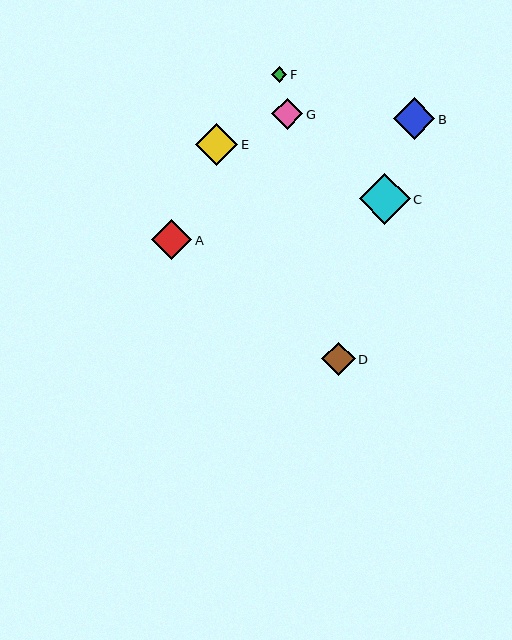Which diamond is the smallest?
Diamond F is the smallest with a size of approximately 15 pixels.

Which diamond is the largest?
Diamond C is the largest with a size of approximately 51 pixels.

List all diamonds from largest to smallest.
From largest to smallest: C, E, B, A, D, G, F.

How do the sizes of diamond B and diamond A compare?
Diamond B and diamond A are approximately the same size.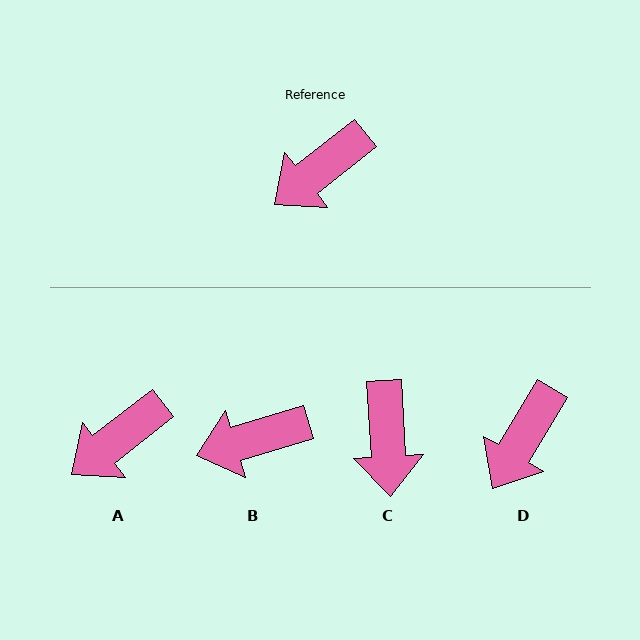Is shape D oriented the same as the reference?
No, it is off by about 21 degrees.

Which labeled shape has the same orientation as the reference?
A.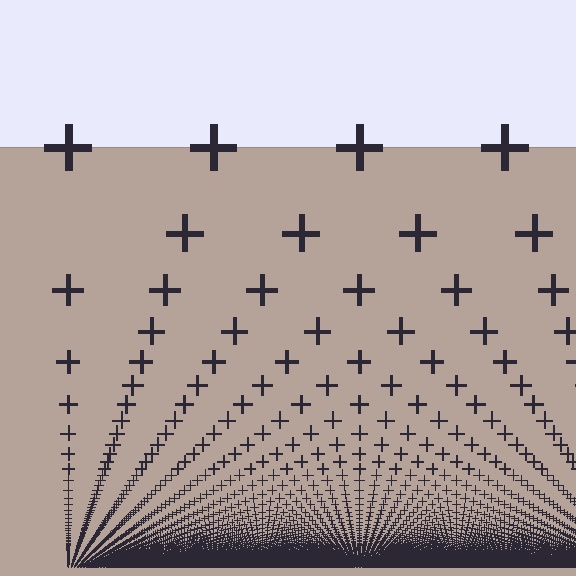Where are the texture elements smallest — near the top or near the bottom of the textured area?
Near the bottom.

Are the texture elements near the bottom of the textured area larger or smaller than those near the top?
Smaller. The gradient is inverted — elements near the bottom are smaller and denser.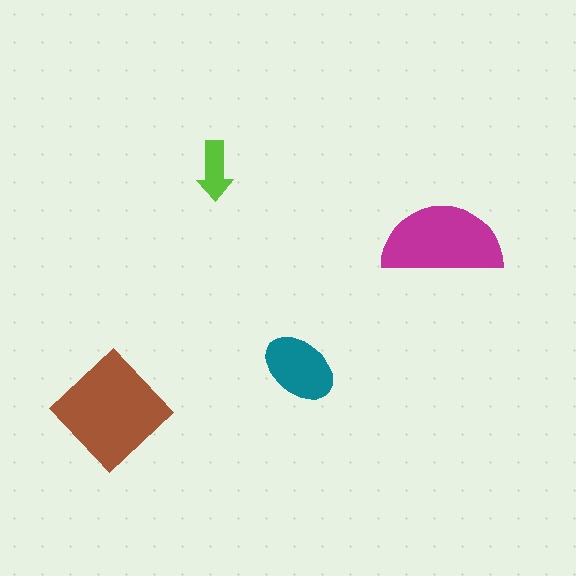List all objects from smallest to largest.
The lime arrow, the teal ellipse, the magenta semicircle, the brown diamond.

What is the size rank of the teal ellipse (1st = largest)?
3rd.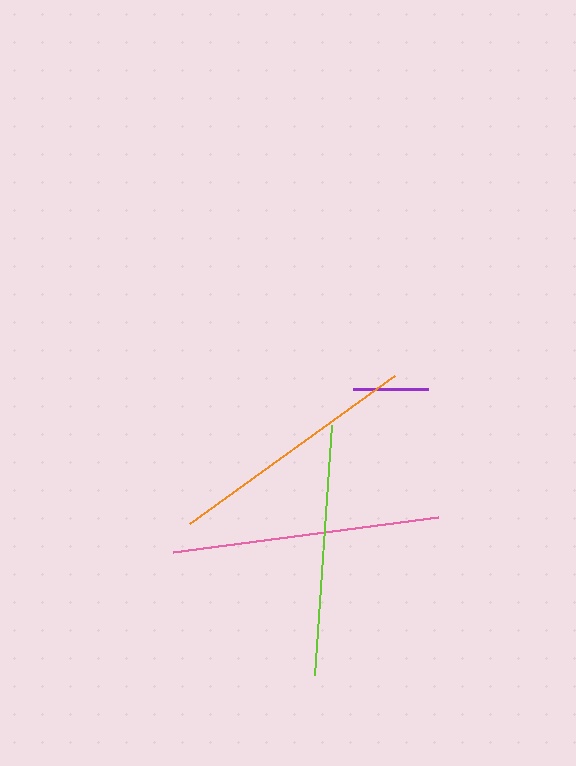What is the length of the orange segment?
The orange segment is approximately 252 pixels long.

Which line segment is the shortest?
The purple line is the shortest at approximately 75 pixels.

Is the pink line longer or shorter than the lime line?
The pink line is longer than the lime line.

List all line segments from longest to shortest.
From longest to shortest: pink, orange, lime, purple.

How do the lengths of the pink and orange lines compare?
The pink and orange lines are approximately the same length.